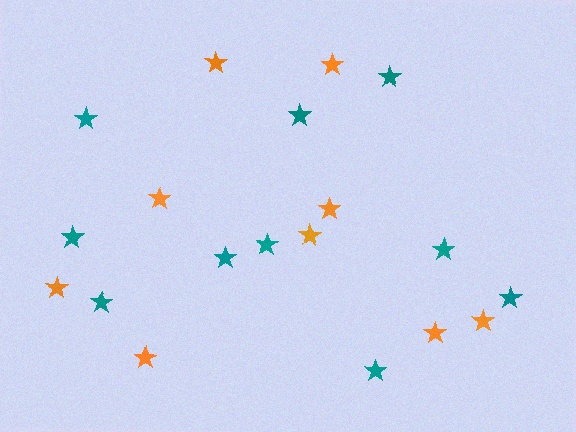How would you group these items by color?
There are 2 groups: one group of orange stars (9) and one group of teal stars (10).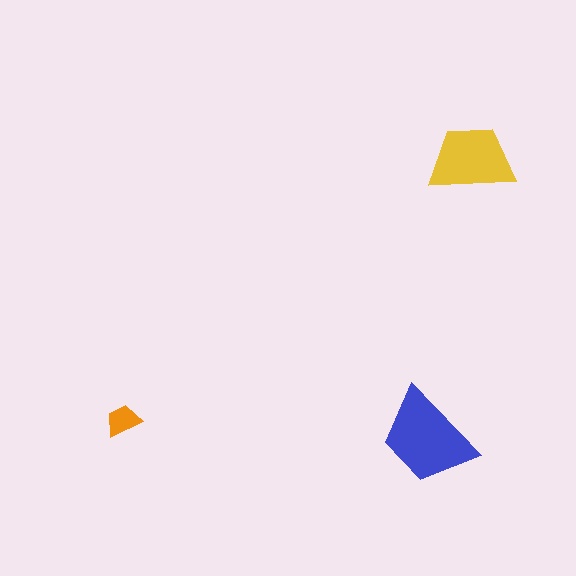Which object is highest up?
The yellow trapezoid is topmost.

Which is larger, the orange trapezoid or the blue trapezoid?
The blue one.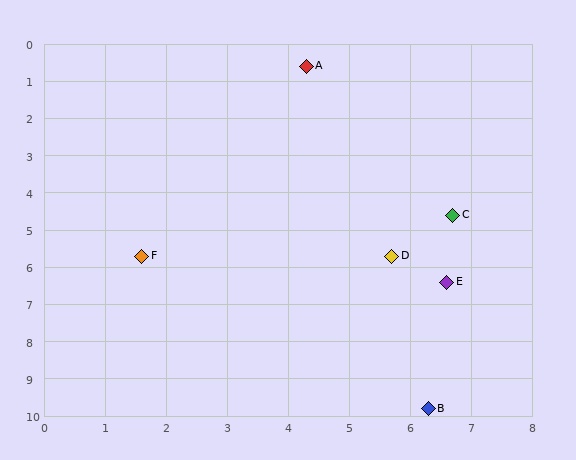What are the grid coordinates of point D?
Point D is at approximately (5.7, 5.7).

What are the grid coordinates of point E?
Point E is at approximately (6.6, 6.4).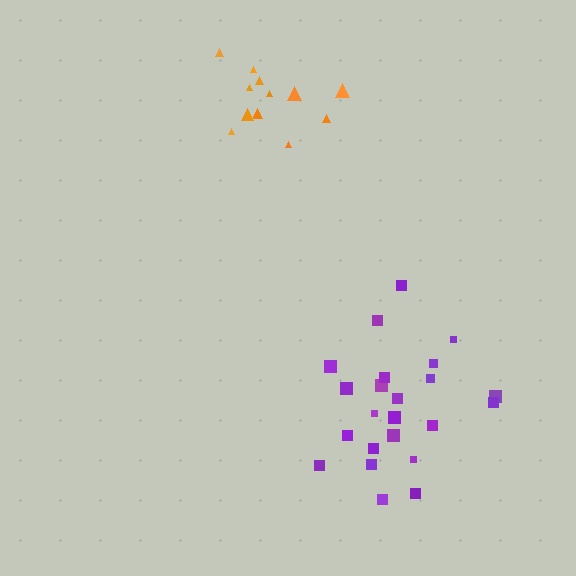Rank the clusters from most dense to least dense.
orange, purple.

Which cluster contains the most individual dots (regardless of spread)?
Purple (23).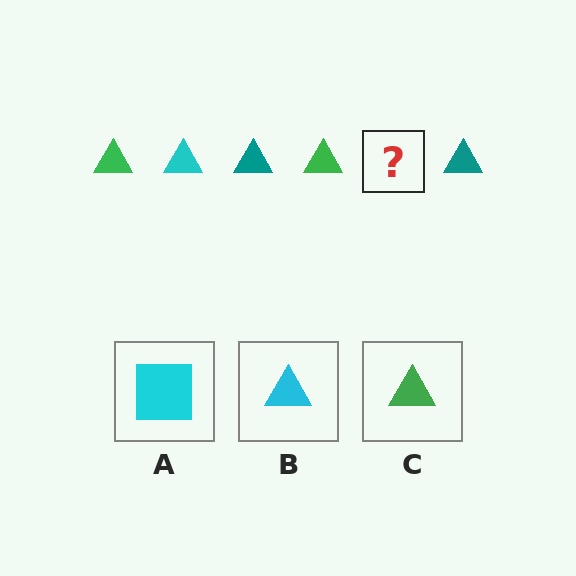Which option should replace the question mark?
Option B.